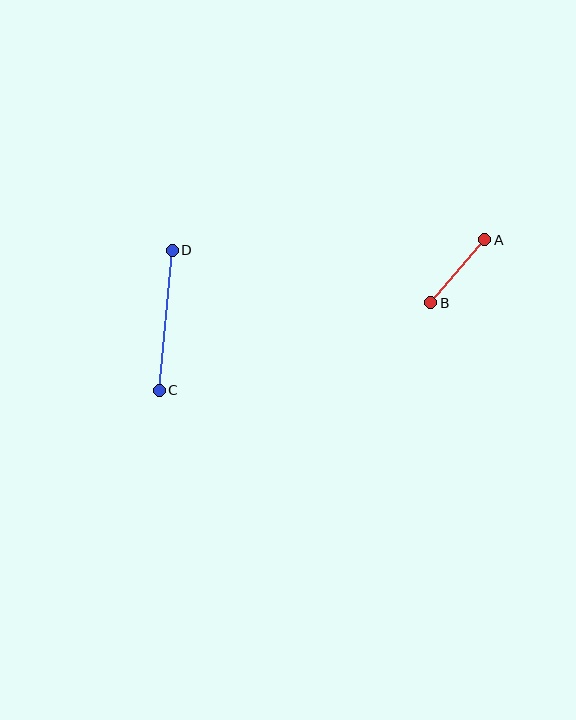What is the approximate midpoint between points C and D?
The midpoint is at approximately (166, 320) pixels.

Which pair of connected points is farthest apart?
Points C and D are farthest apart.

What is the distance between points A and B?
The distance is approximately 83 pixels.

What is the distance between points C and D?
The distance is approximately 141 pixels.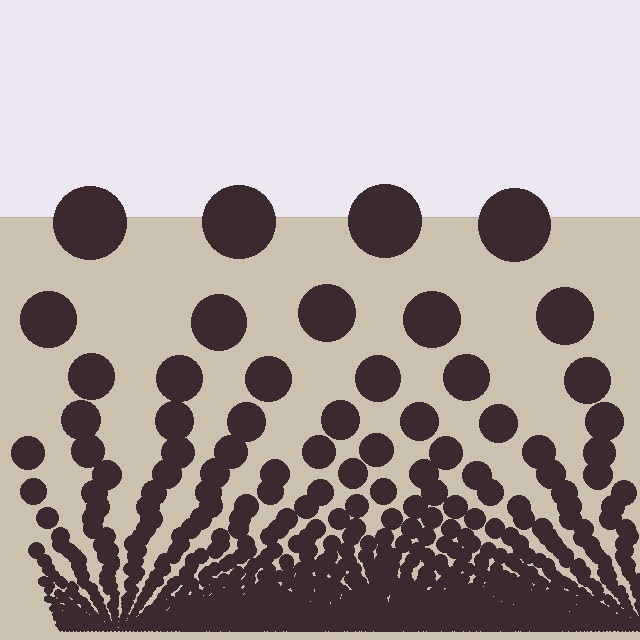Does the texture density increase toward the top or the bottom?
Density increases toward the bottom.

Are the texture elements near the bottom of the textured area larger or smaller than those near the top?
Smaller. The gradient is inverted — elements near the bottom are smaller and denser.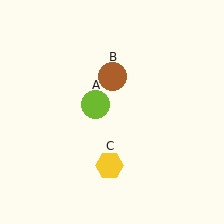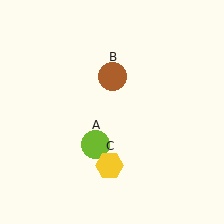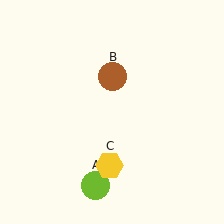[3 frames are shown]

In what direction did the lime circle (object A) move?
The lime circle (object A) moved down.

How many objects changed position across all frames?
1 object changed position: lime circle (object A).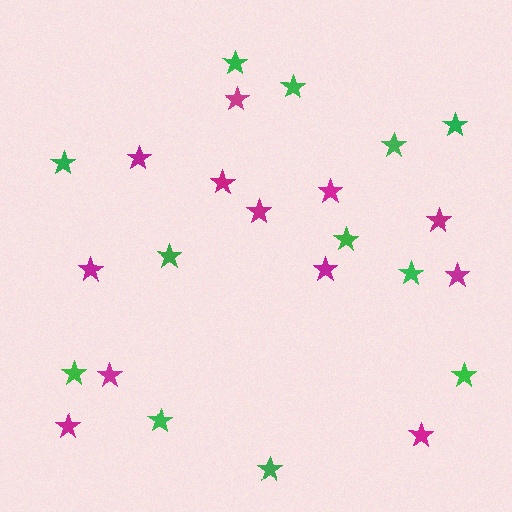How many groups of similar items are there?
There are 2 groups: one group of green stars (12) and one group of magenta stars (12).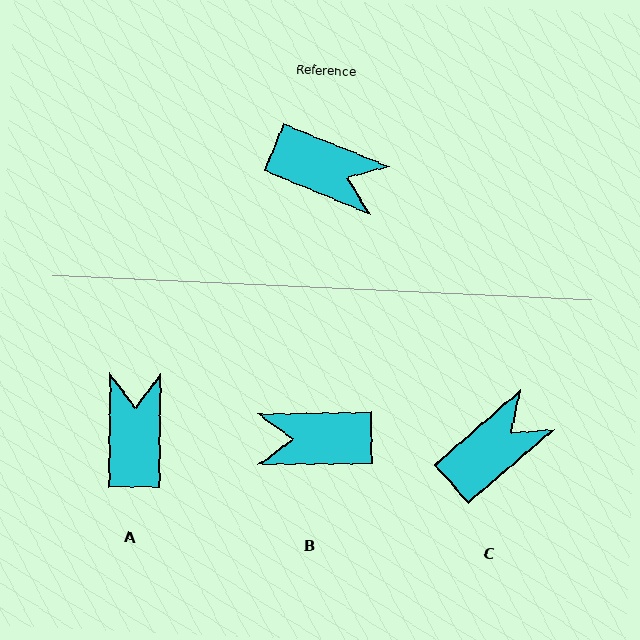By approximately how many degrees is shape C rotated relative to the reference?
Approximately 63 degrees counter-clockwise.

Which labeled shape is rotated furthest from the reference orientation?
B, about 157 degrees away.